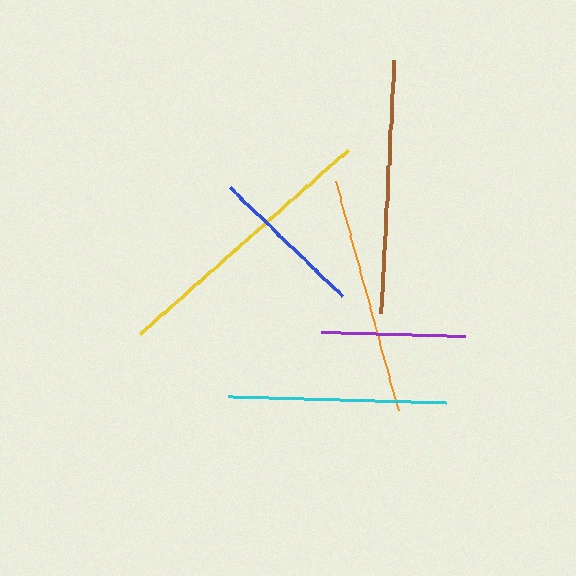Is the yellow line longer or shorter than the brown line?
The yellow line is longer than the brown line.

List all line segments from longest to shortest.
From longest to shortest: yellow, brown, orange, cyan, blue, purple.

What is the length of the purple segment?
The purple segment is approximately 144 pixels long.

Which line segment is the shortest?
The purple line is the shortest at approximately 144 pixels.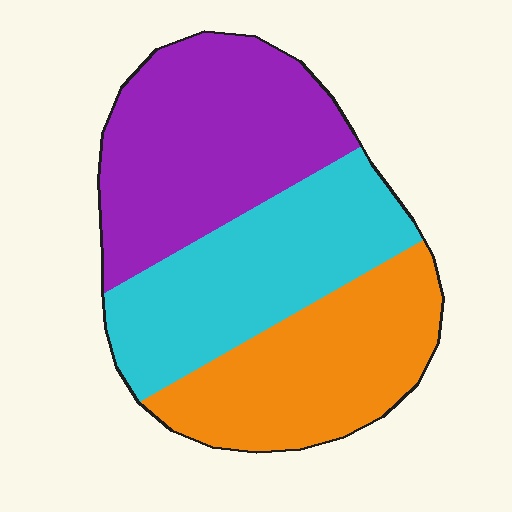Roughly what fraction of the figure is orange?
Orange takes up between a quarter and a half of the figure.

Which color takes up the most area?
Purple, at roughly 35%.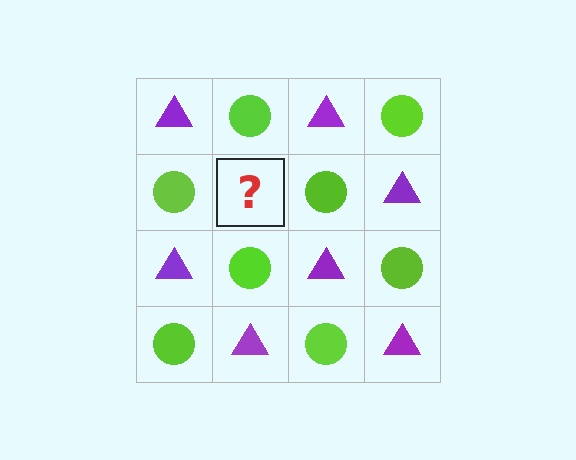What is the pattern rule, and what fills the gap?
The rule is that it alternates purple triangle and lime circle in a checkerboard pattern. The gap should be filled with a purple triangle.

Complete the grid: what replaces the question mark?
The question mark should be replaced with a purple triangle.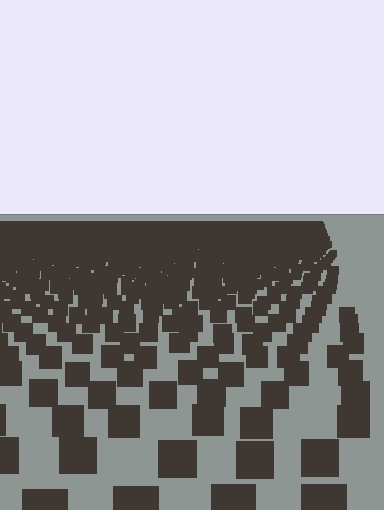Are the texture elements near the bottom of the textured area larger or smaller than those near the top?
Larger. Near the bottom, elements are closer to the viewer and appear at a bigger on-screen size.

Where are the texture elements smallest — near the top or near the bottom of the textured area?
Near the top.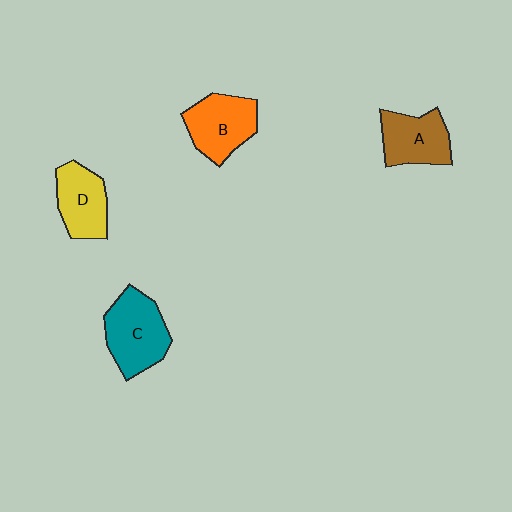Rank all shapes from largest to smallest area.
From largest to smallest: C (teal), B (orange), A (brown), D (yellow).